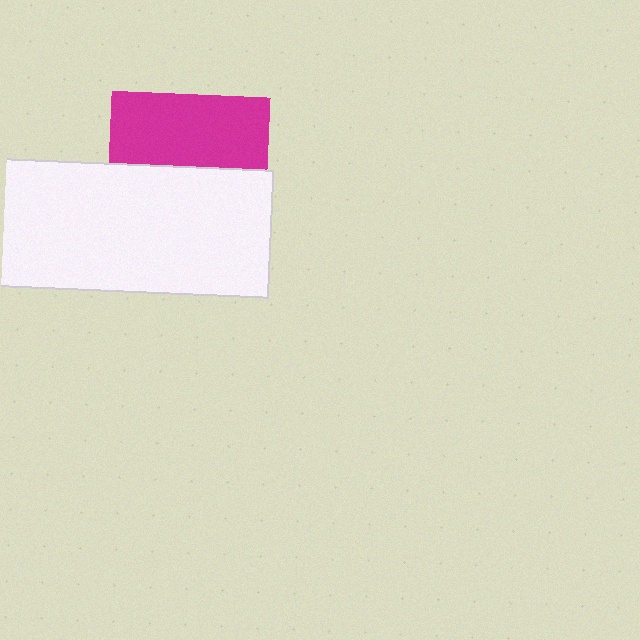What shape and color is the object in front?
The object in front is a white rectangle.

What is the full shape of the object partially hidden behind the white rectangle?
The partially hidden object is a magenta square.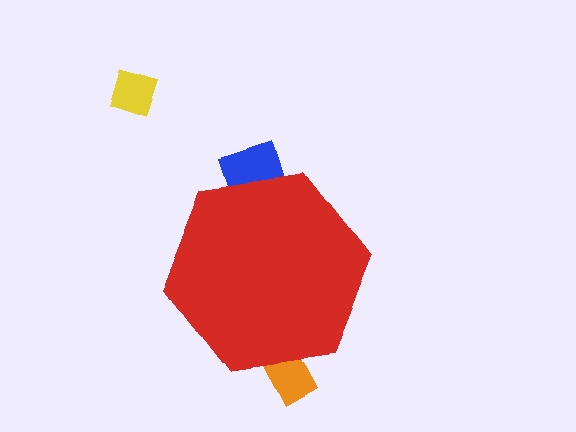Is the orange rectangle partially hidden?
Yes, the orange rectangle is partially hidden behind the red hexagon.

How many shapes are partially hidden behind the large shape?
2 shapes are partially hidden.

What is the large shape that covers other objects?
A red hexagon.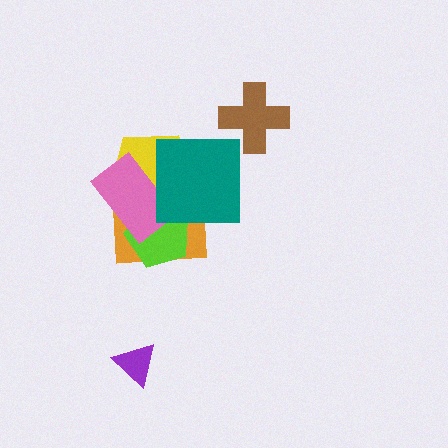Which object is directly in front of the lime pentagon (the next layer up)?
The yellow pentagon is directly in front of the lime pentagon.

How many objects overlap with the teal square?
4 objects overlap with the teal square.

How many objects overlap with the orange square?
4 objects overlap with the orange square.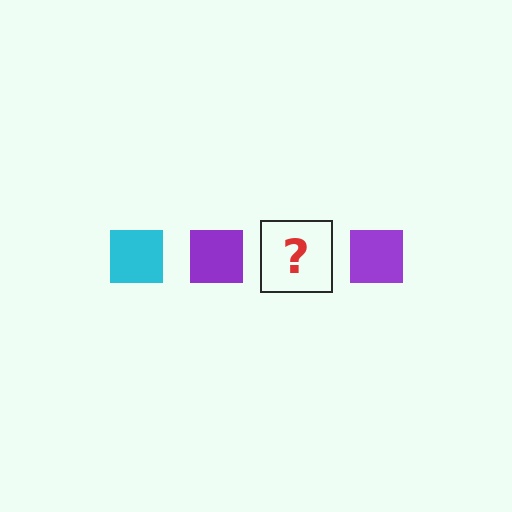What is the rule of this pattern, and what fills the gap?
The rule is that the pattern cycles through cyan, purple squares. The gap should be filled with a cyan square.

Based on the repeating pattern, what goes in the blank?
The blank should be a cyan square.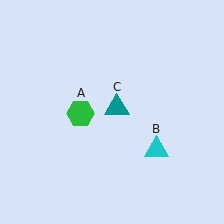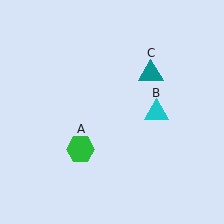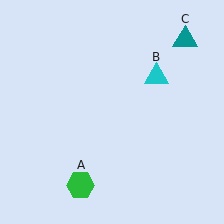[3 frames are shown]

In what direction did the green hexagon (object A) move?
The green hexagon (object A) moved down.